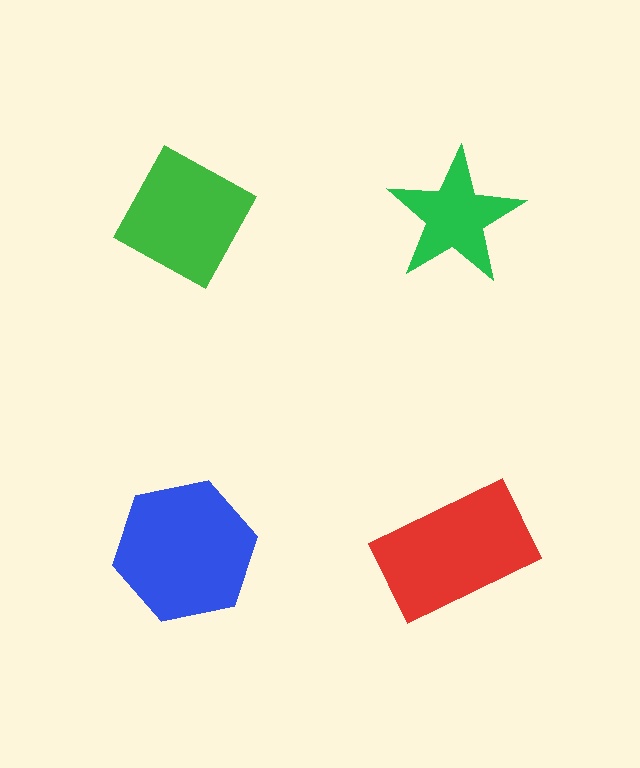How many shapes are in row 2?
2 shapes.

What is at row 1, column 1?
A green diamond.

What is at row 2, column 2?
A red rectangle.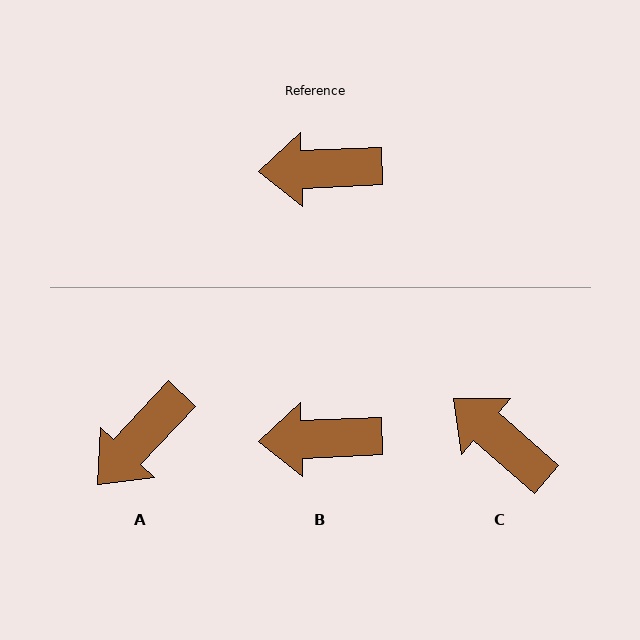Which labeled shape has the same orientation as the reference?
B.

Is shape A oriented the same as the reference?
No, it is off by about 45 degrees.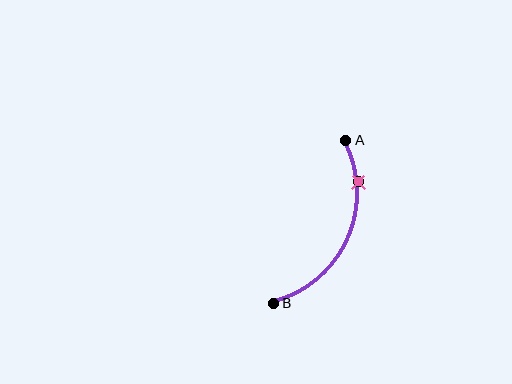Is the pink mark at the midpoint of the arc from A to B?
No. The pink mark lies on the arc but is closer to endpoint A. The arc midpoint would be at the point on the curve equidistant along the arc from both A and B.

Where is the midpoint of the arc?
The arc midpoint is the point on the curve farthest from the straight line joining A and B. It sits to the right of that line.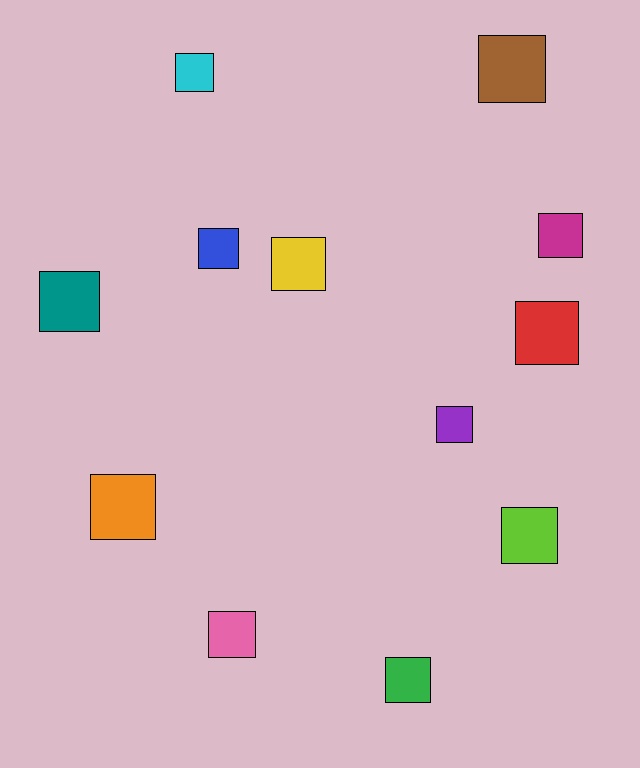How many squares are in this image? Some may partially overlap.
There are 12 squares.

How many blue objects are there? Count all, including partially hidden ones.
There is 1 blue object.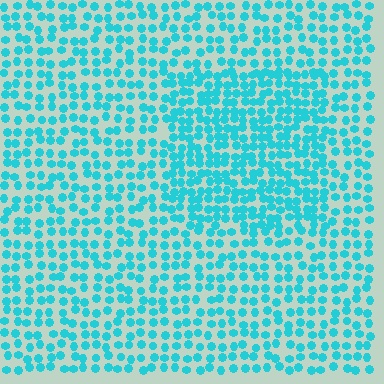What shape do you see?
I see a rectangle.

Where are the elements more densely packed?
The elements are more densely packed inside the rectangle boundary.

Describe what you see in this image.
The image contains small cyan elements arranged at two different densities. A rectangle-shaped region is visible where the elements are more densely packed than the surrounding area.